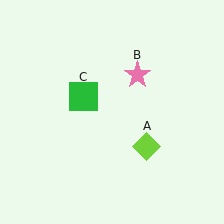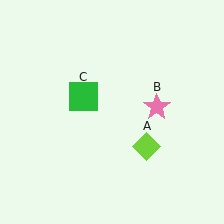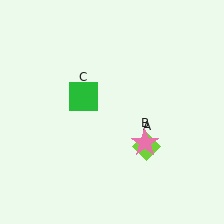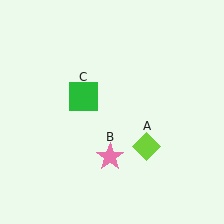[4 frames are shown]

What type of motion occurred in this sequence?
The pink star (object B) rotated clockwise around the center of the scene.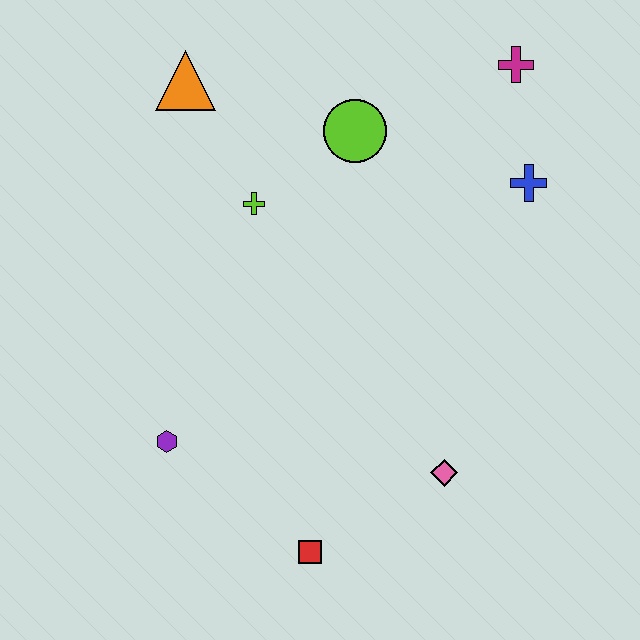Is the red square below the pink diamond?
Yes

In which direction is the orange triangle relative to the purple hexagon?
The orange triangle is above the purple hexagon.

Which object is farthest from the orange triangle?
The red square is farthest from the orange triangle.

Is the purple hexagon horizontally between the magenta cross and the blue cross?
No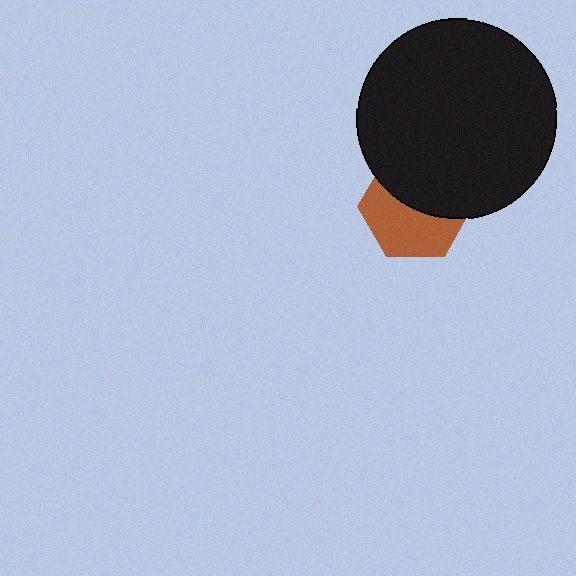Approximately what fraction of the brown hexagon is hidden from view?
Roughly 48% of the brown hexagon is hidden behind the black circle.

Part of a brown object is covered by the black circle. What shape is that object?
It is a hexagon.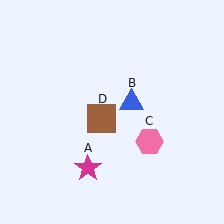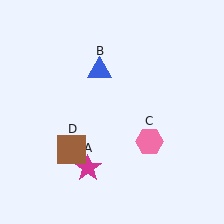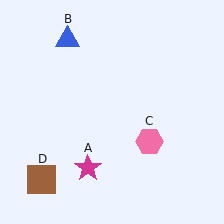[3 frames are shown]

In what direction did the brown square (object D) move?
The brown square (object D) moved down and to the left.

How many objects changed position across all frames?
2 objects changed position: blue triangle (object B), brown square (object D).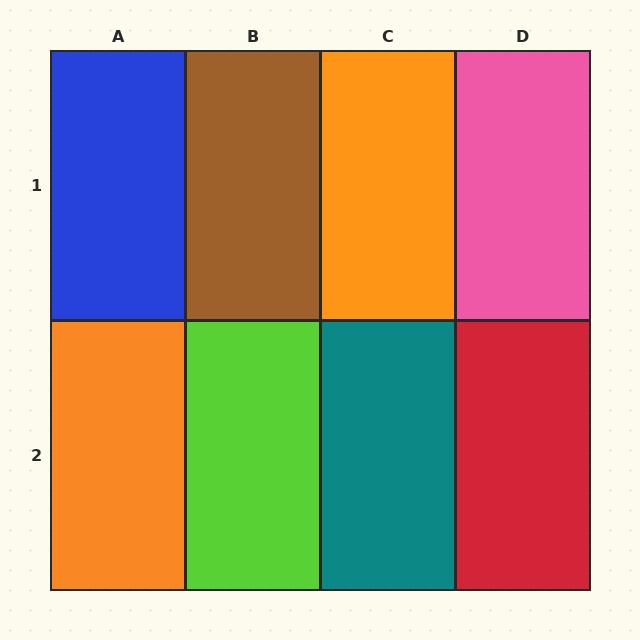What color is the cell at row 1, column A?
Blue.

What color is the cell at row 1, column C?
Orange.